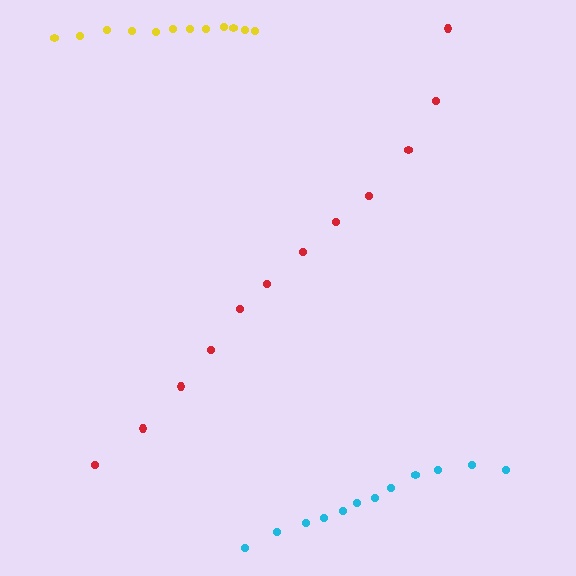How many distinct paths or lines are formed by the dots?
There are 3 distinct paths.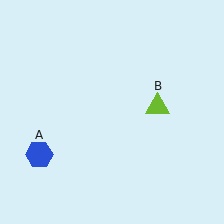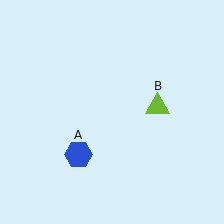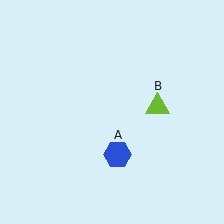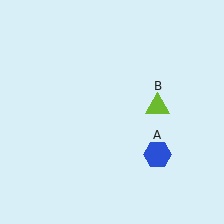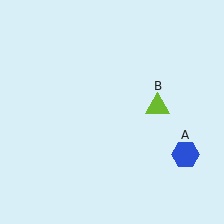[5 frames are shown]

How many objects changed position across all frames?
1 object changed position: blue hexagon (object A).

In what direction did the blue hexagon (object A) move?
The blue hexagon (object A) moved right.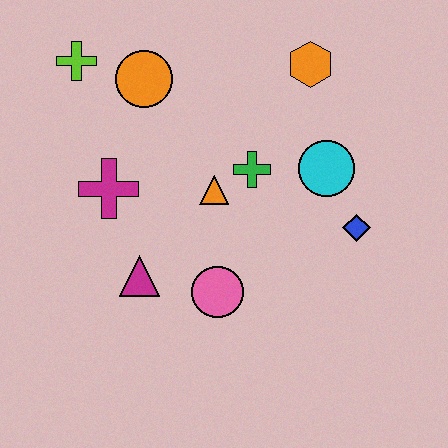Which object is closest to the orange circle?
The lime cross is closest to the orange circle.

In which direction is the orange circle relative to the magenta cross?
The orange circle is above the magenta cross.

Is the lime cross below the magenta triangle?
No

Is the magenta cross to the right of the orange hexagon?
No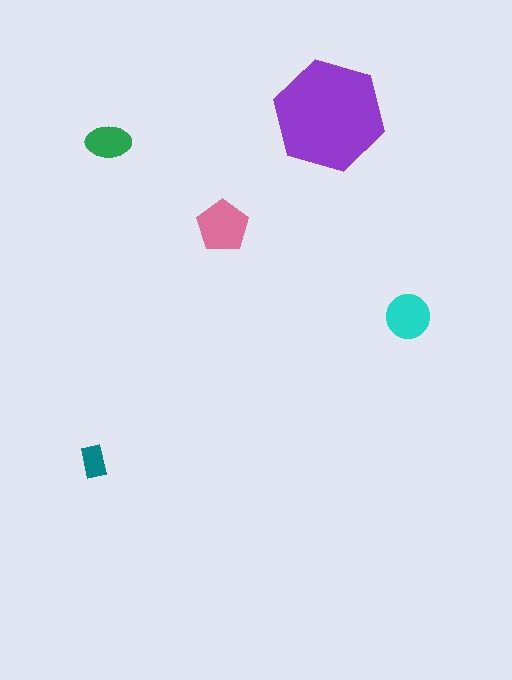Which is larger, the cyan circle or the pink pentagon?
The pink pentagon.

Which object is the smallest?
The teal rectangle.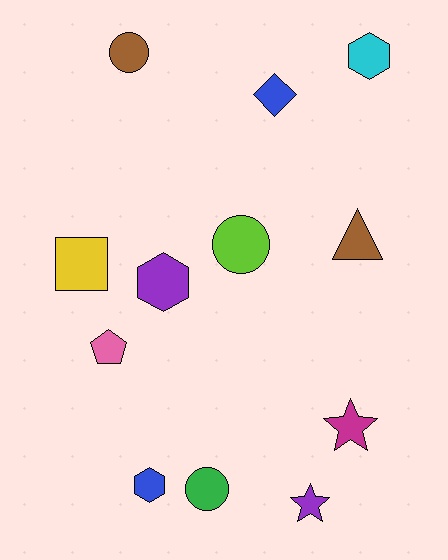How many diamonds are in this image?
There is 1 diamond.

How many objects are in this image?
There are 12 objects.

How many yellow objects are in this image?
There is 1 yellow object.